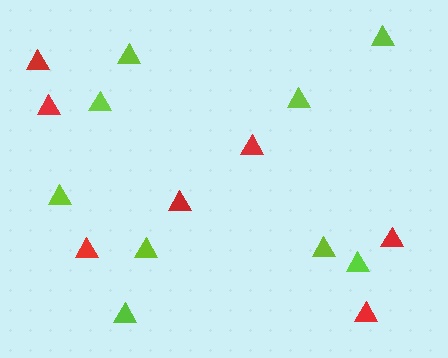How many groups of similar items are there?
There are 2 groups: one group of red triangles (7) and one group of lime triangles (9).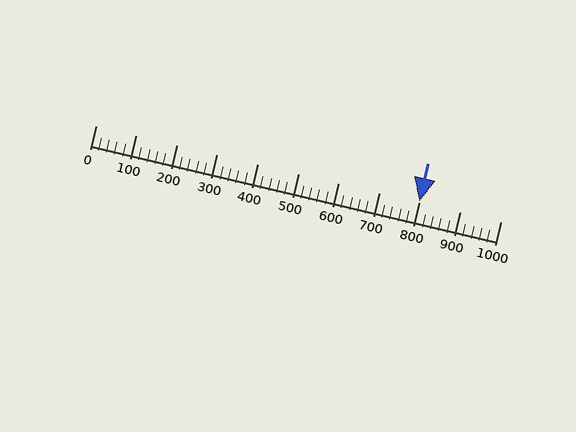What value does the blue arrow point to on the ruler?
The blue arrow points to approximately 800.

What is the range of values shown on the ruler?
The ruler shows values from 0 to 1000.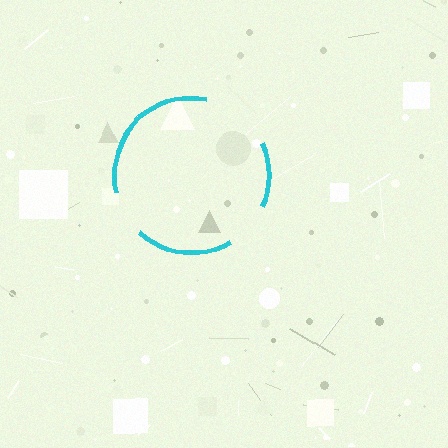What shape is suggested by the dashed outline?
The dashed outline suggests a circle.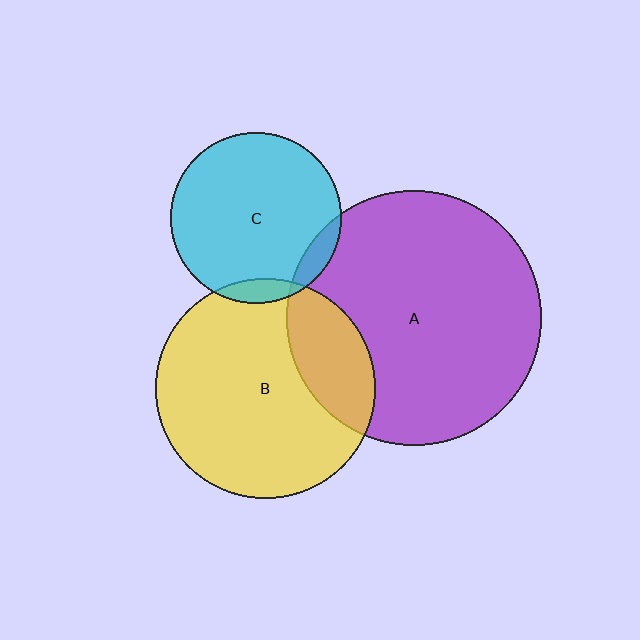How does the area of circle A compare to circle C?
Approximately 2.2 times.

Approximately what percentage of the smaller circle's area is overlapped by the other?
Approximately 5%.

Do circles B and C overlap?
Yes.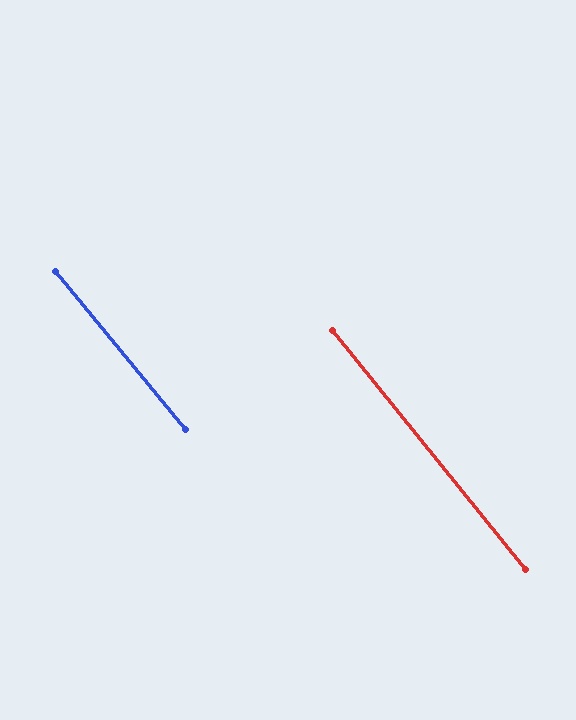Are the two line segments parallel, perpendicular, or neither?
Parallel — their directions differ by only 0.8°.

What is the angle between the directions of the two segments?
Approximately 1 degree.